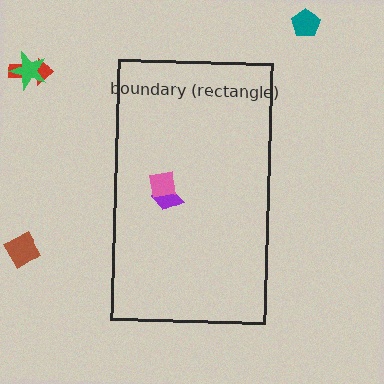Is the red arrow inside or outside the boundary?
Outside.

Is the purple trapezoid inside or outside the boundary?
Inside.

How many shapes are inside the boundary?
2 inside, 4 outside.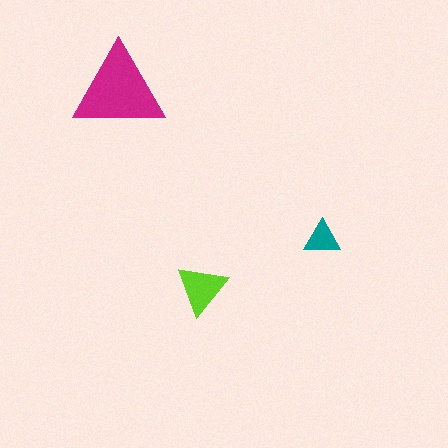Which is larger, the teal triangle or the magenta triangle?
The magenta one.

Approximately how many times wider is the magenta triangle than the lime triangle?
About 2 times wider.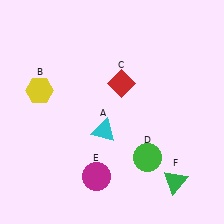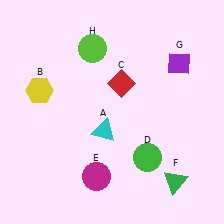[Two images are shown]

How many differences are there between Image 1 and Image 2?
There are 2 differences between the two images.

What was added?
A purple diamond (G), a lime circle (H) were added in Image 2.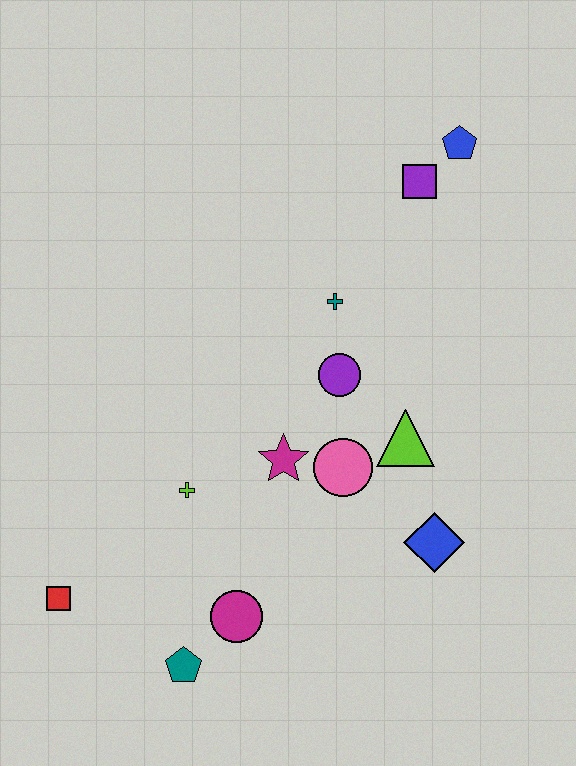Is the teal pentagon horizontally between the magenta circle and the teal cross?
No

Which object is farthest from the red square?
The blue pentagon is farthest from the red square.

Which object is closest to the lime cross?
The magenta star is closest to the lime cross.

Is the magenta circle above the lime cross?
No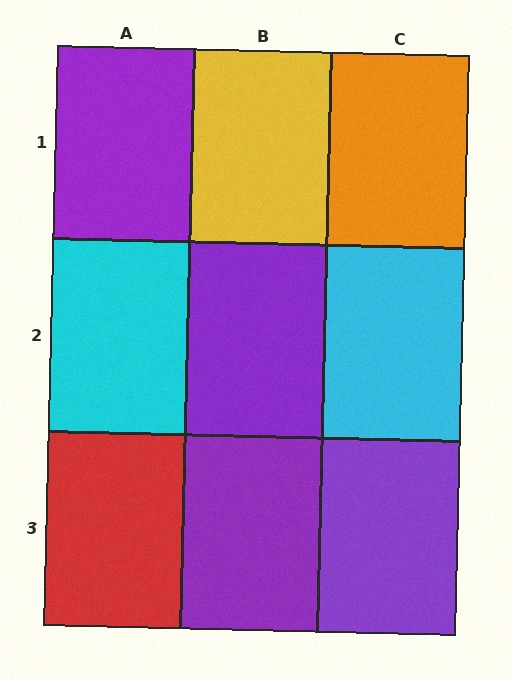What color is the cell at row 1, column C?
Orange.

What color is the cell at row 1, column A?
Purple.